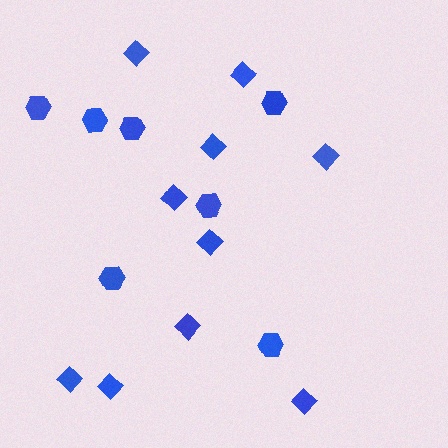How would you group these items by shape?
There are 2 groups: one group of diamonds (10) and one group of hexagons (7).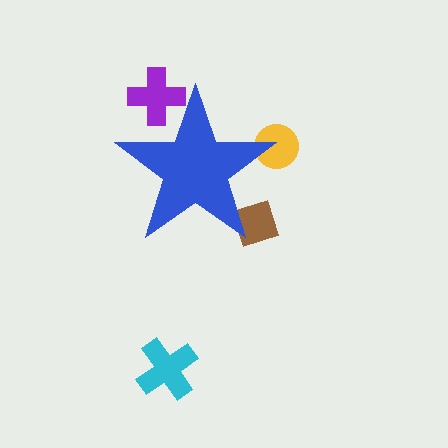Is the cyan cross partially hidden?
No, the cyan cross is fully visible.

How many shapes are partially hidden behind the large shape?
3 shapes are partially hidden.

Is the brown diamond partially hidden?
Yes, the brown diamond is partially hidden behind the blue star.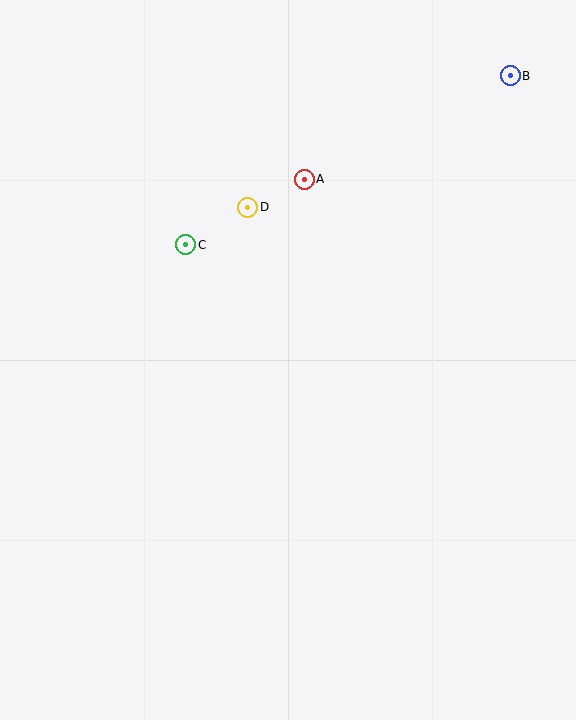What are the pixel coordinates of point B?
Point B is at (510, 76).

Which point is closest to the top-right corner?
Point B is closest to the top-right corner.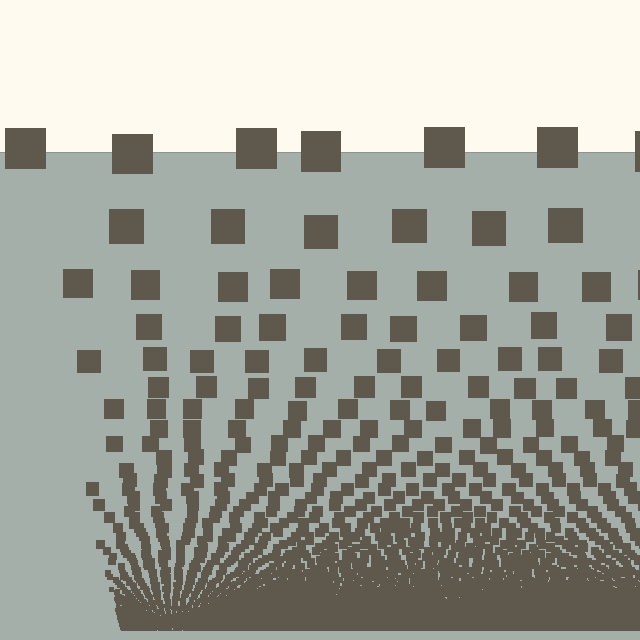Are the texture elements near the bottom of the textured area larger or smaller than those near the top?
Smaller. The gradient is inverted — elements near the bottom are smaller and denser.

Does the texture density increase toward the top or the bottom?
Density increases toward the bottom.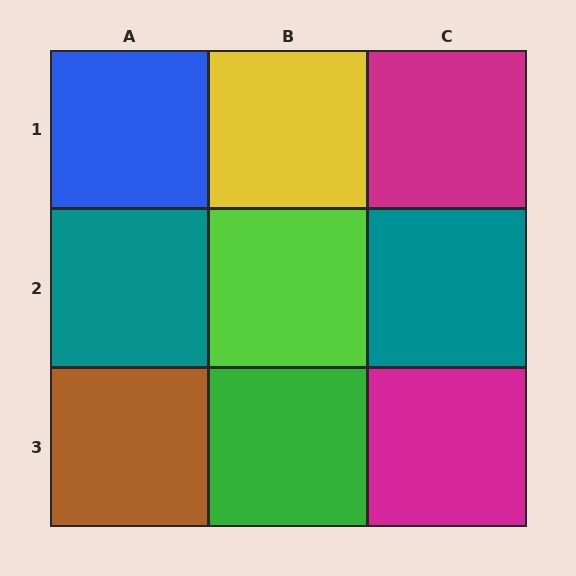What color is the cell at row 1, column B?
Yellow.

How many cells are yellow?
1 cell is yellow.